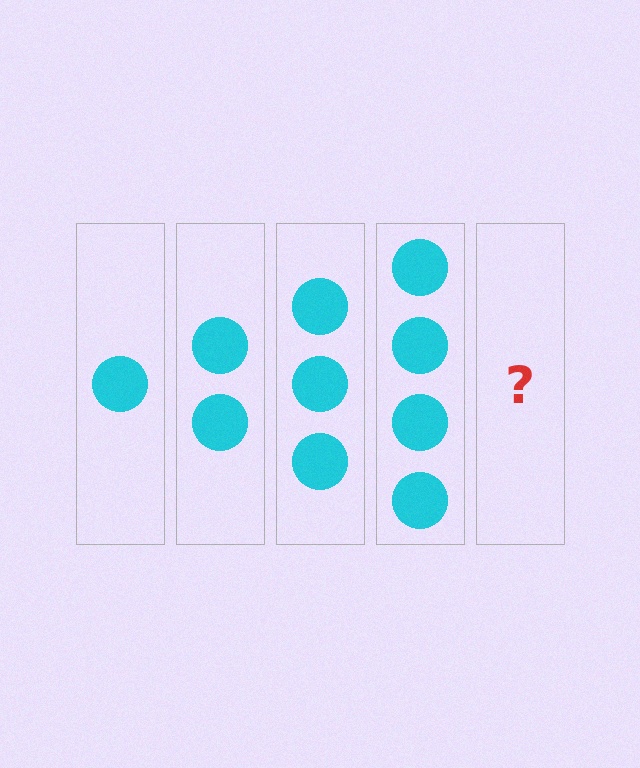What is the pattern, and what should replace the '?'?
The pattern is that each step adds one more circle. The '?' should be 5 circles.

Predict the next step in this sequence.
The next step is 5 circles.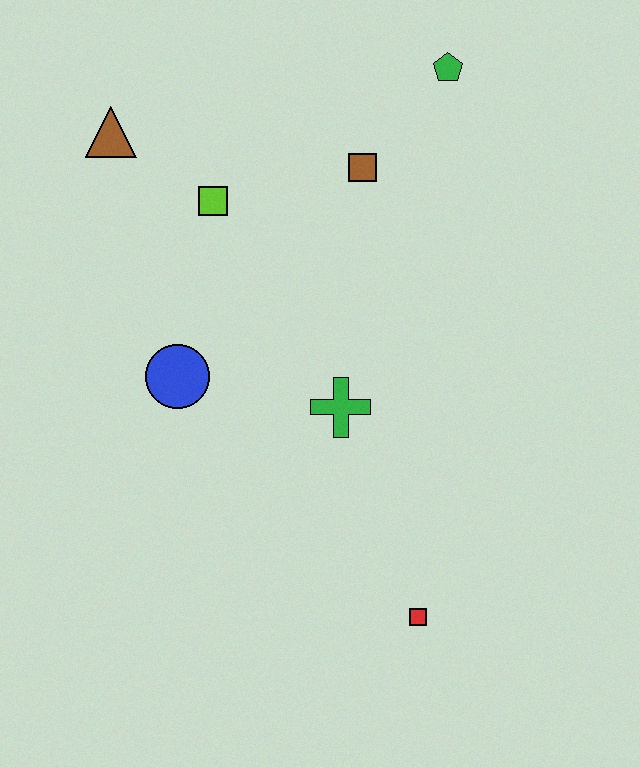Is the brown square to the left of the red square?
Yes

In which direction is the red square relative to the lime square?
The red square is below the lime square.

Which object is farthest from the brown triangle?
The red square is farthest from the brown triangle.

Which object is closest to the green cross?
The blue circle is closest to the green cross.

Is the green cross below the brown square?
Yes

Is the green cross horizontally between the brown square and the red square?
No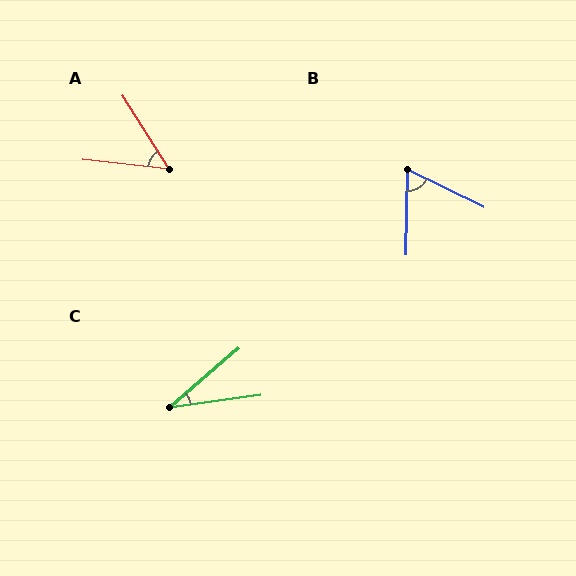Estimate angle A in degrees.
Approximately 51 degrees.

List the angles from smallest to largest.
C (33°), A (51°), B (65°).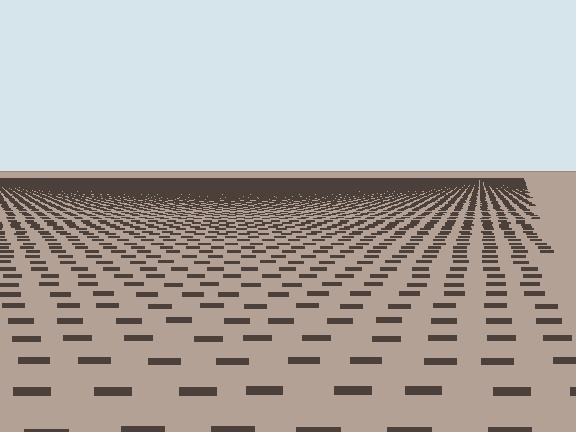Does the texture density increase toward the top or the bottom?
Density increases toward the top.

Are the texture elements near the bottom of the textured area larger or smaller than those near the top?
Larger. Near the bottom, elements are closer to the viewer and appear at a bigger on-screen size.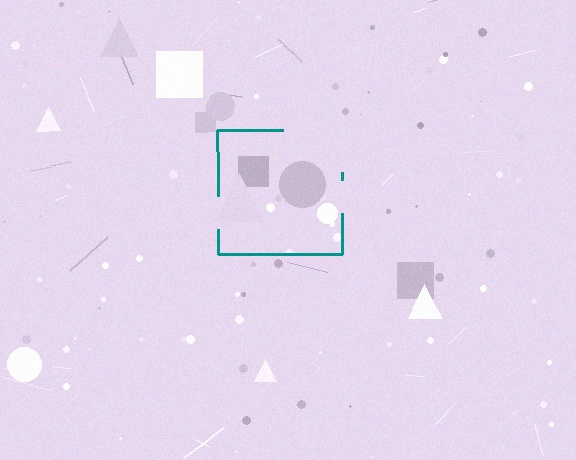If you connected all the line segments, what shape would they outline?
They would outline a square.